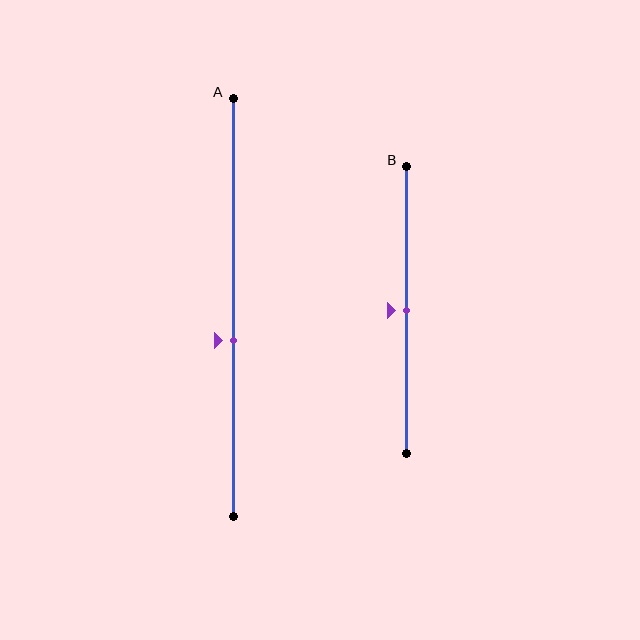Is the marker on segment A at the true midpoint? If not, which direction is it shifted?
No, the marker on segment A is shifted downward by about 8% of the segment length.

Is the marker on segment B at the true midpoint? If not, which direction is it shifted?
Yes, the marker on segment B is at the true midpoint.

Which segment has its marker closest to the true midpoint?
Segment B has its marker closest to the true midpoint.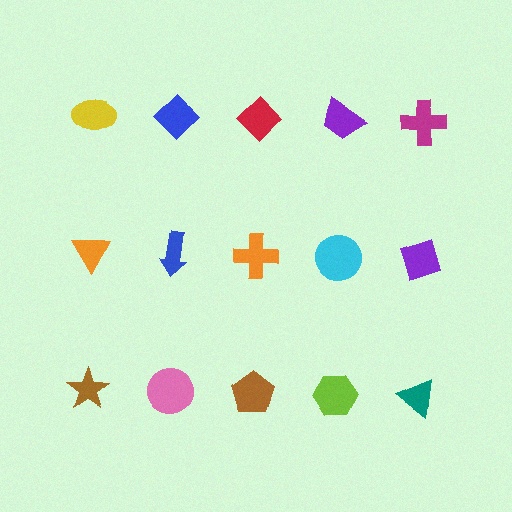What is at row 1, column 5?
A magenta cross.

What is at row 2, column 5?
A purple diamond.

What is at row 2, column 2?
A blue arrow.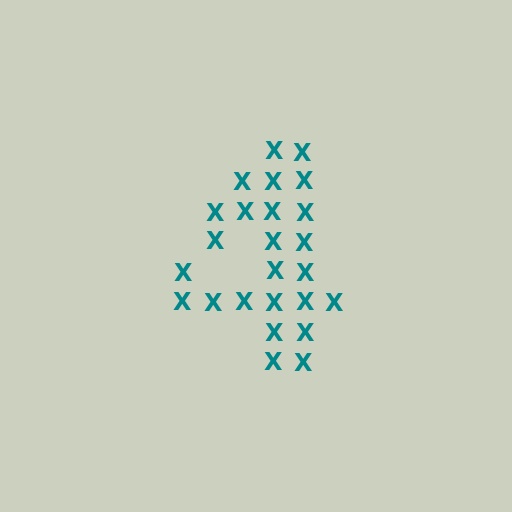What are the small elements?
The small elements are letter X's.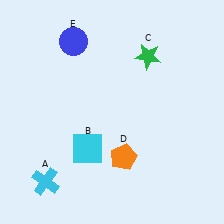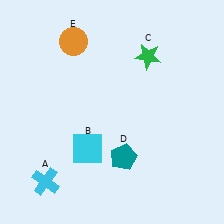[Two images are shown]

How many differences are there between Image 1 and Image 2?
There are 2 differences between the two images.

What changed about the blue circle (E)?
In Image 1, E is blue. In Image 2, it changed to orange.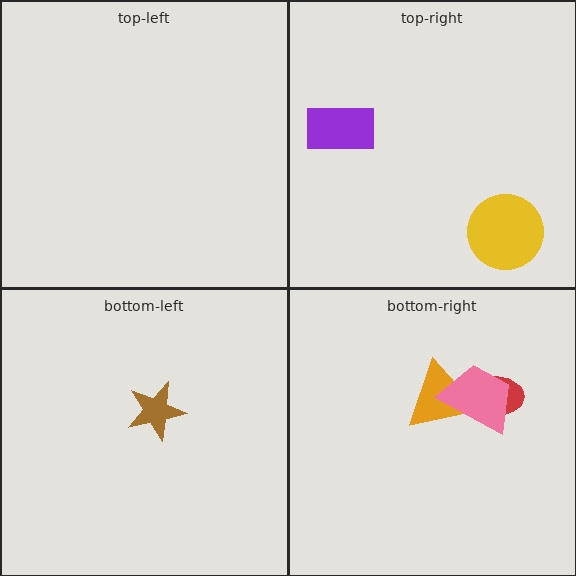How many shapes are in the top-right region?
2.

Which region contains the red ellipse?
The bottom-right region.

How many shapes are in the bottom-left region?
1.